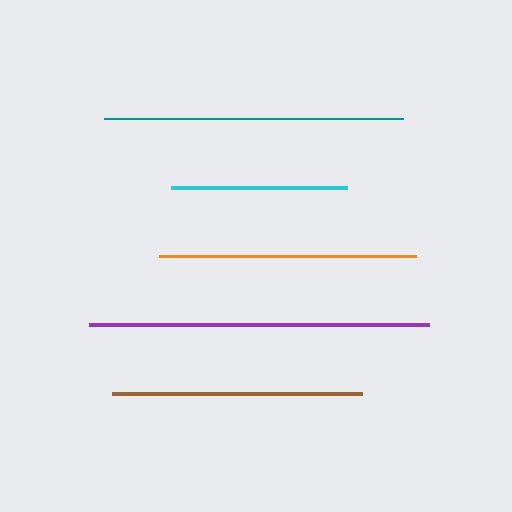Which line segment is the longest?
The purple line is the longest at approximately 339 pixels.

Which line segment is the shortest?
The cyan line is the shortest at approximately 176 pixels.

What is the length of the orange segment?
The orange segment is approximately 257 pixels long.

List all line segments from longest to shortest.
From longest to shortest: purple, teal, orange, brown, cyan.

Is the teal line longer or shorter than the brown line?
The teal line is longer than the brown line.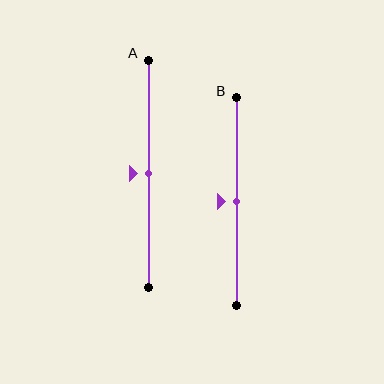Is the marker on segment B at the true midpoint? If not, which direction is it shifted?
Yes, the marker on segment B is at the true midpoint.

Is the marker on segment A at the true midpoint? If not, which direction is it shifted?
Yes, the marker on segment A is at the true midpoint.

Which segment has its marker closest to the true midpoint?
Segment A has its marker closest to the true midpoint.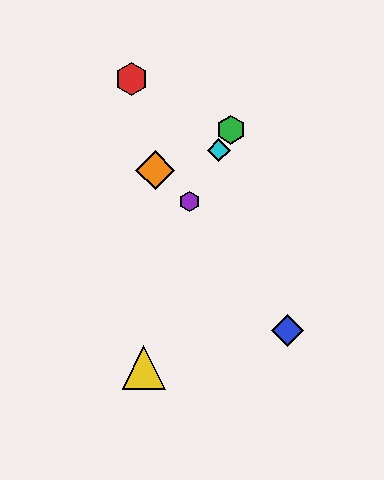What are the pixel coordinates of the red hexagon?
The red hexagon is at (131, 79).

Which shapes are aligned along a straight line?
The green hexagon, the purple hexagon, the cyan diamond are aligned along a straight line.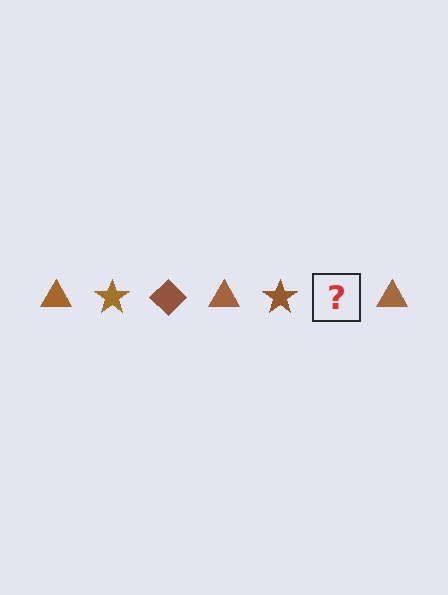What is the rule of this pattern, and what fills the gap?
The rule is that the pattern cycles through triangle, star, diamond shapes in brown. The gap should be filled with a brown diamond.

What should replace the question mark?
The question mark should be replaced with a brown diamond.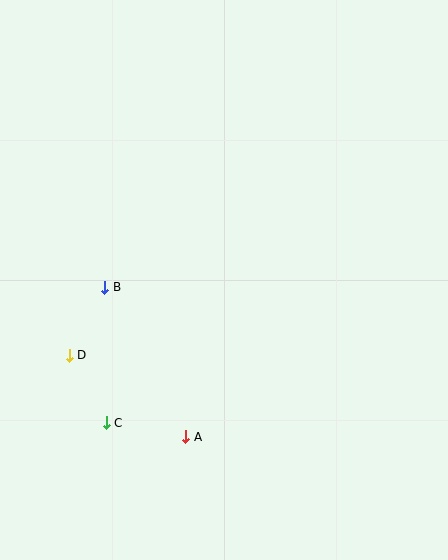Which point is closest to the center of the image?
Point B at (105, 287) is closest to the center.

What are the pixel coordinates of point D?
Point D is at (69, 355).